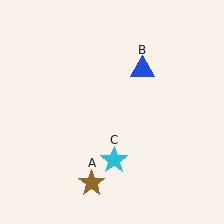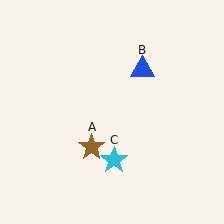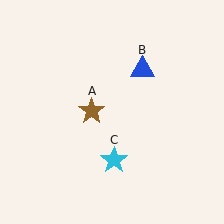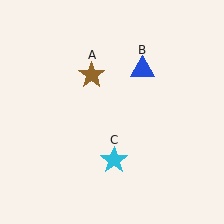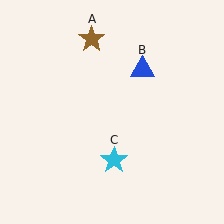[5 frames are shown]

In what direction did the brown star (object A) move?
The brown star (object A) moved up.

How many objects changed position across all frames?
1 object changed position: brown star (object A).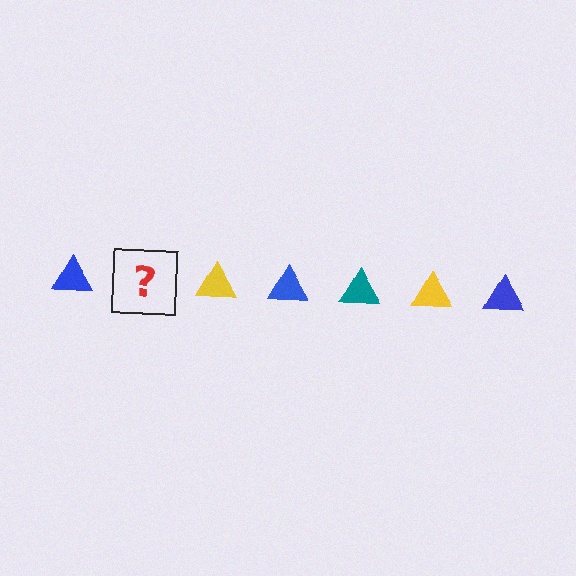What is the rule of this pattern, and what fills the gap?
The rule is that the pattern cycles through blue, teal, yellow triangles. The gap should be filled with a teal triangle.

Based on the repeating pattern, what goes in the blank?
The blank should be a teal triangle.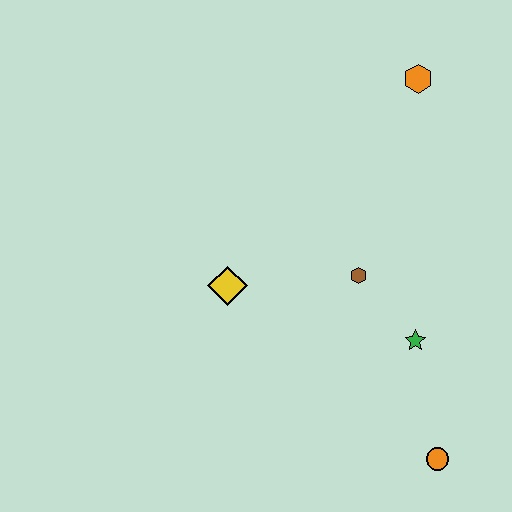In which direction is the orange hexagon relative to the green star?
The orange hexagon is above the green star.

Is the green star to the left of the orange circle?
Yes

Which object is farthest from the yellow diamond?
The orange hexagon is farthest from the yellow diamond.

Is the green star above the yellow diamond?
No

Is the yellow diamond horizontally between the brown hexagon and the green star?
No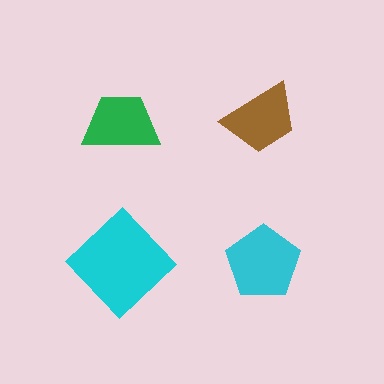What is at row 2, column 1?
A cyan diamond.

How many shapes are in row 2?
2 shapes.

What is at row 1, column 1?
A green trapezoid.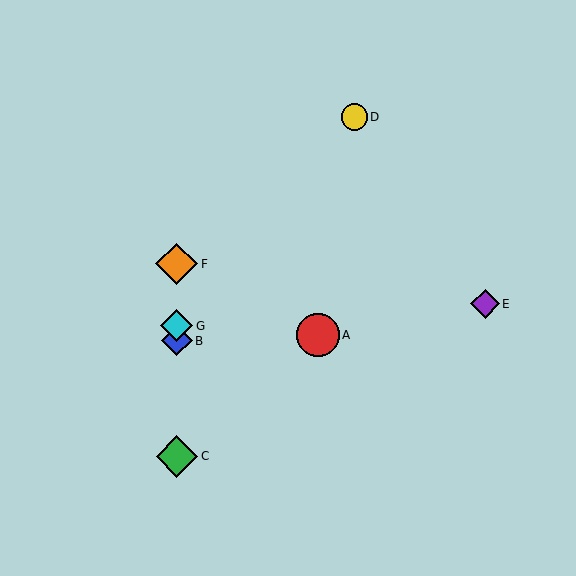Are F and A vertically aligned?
No, F is at x≈177 and A is at x≈318.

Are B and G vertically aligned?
Yes, both are at x≈177.